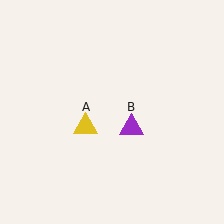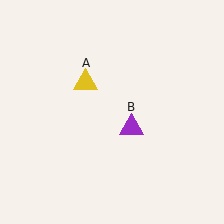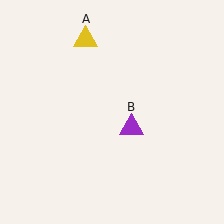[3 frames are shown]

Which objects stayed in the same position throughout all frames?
Purple triangle (object B) remained stationary.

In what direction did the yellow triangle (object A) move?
The yellow triangle (object A) moved up.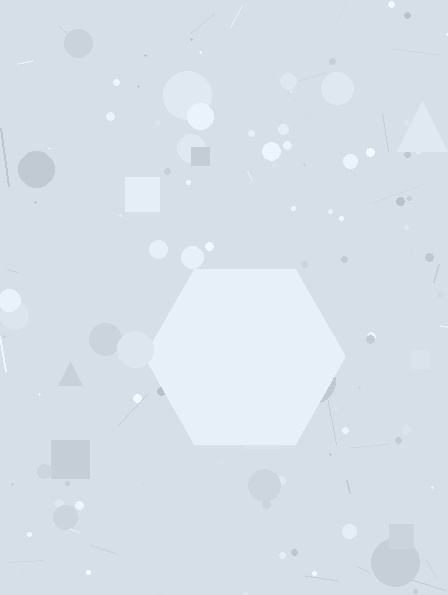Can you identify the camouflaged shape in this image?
The camouflaged shape is a hexagon.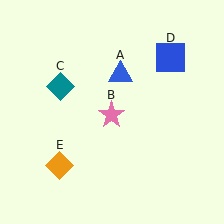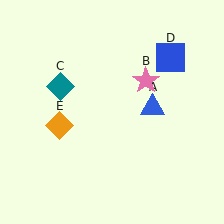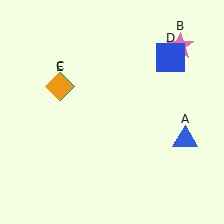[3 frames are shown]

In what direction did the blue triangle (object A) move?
The blue triangle (object A) moved down and to the right.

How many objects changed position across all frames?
3 objects changed position: blue triangle (object A), pink star (object B), orange diamond (object E).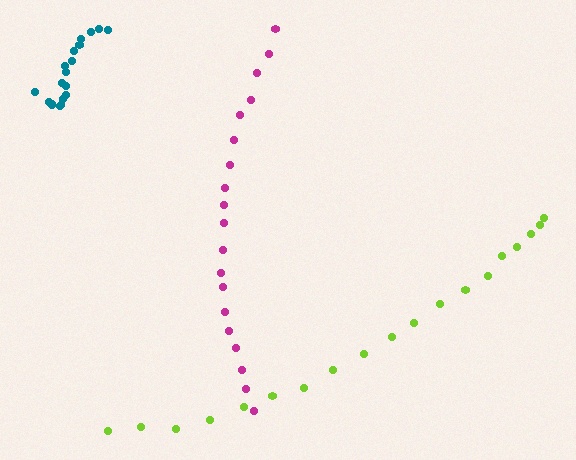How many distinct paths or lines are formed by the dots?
There are 3 distinct paths.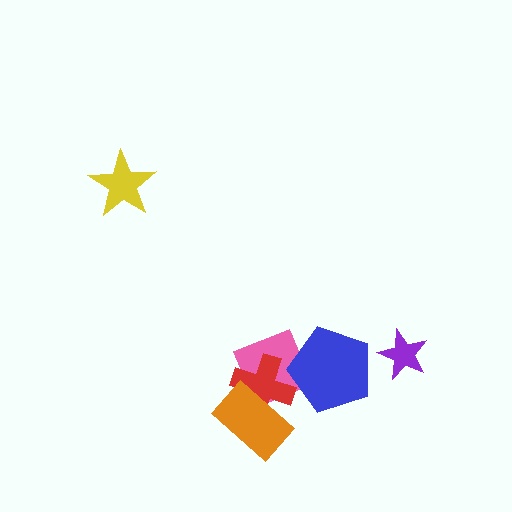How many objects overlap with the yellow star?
0 objects overlap with the yellow star.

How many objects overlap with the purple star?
0 objects overlap with the purple star.